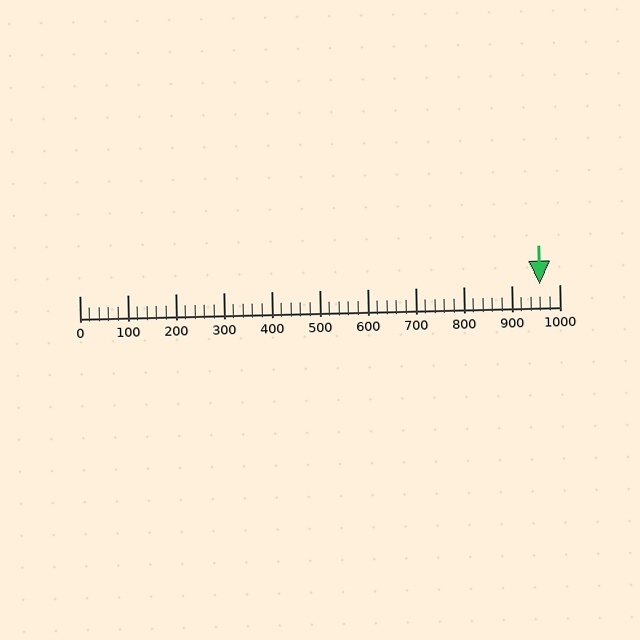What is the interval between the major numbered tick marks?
The major tick marks are spaced 100 units apart.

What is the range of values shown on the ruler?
The ruler shows values from 0 to 1000.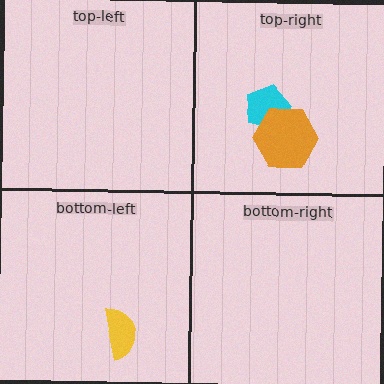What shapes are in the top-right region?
The cyan pentagon, the orange hexagon.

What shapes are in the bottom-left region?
The yellow semicircle.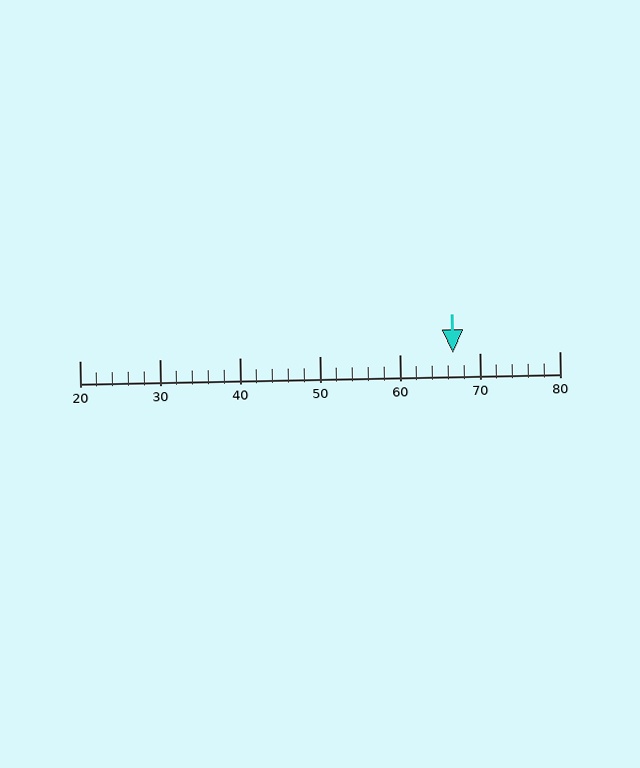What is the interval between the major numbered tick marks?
The major tick marks are spaced 10 units apart.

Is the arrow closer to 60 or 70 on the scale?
The arrow is closer to 70.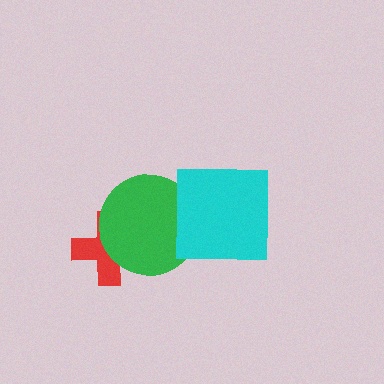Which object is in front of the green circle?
The cyan square is in front of the green circle.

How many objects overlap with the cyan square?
1 object overlaps with the cyan square.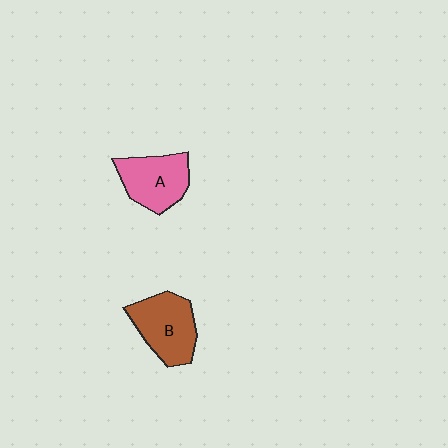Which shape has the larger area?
Shape B (brown).